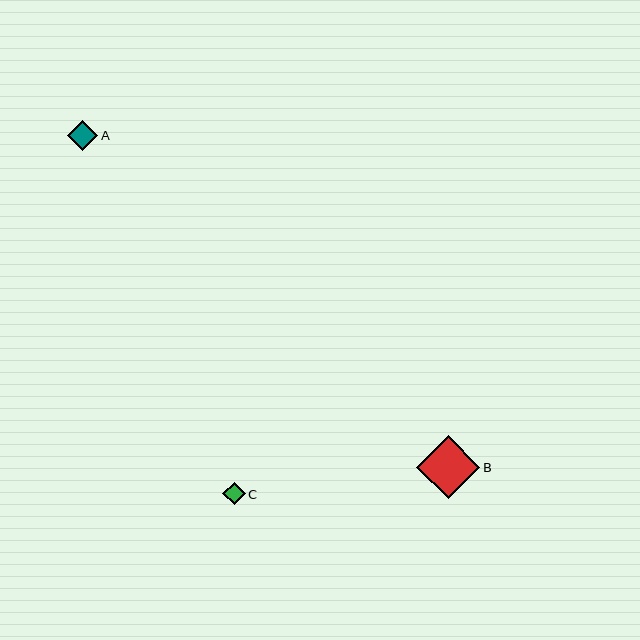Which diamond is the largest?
Diamond B is the largest with a size of approximately 63 pixels.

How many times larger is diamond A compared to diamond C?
Diamond A is approximately 1.4 times the size of diamond C.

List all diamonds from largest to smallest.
From largest to smallest: B, A, C.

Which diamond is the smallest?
Diamond C is the smallest with a size of approximately 22 pixels.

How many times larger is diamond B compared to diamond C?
Diamond B is approximately 2.8 times the size of diamond C.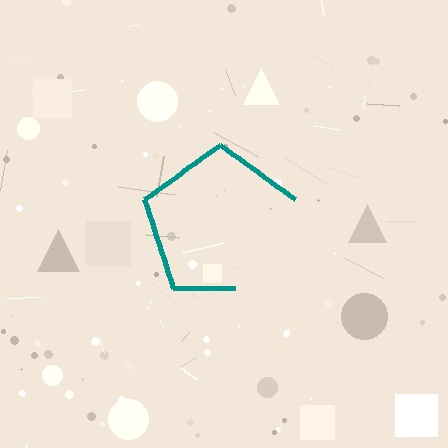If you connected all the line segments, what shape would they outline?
They would outline a pentagon.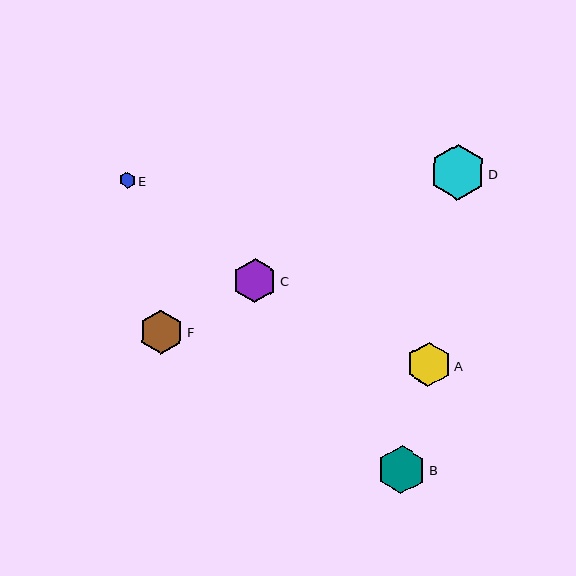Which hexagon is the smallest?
Hexagon E is the smallest with a size of approximately 16 pixels.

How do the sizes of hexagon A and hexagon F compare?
Hexagon A and hexagon F are approximately the same size.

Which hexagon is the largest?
Hexagon D is the largest with a size of approximately 56 pixels.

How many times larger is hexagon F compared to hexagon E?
Hexagon F is approximately 2.7 times the size of hexagon E.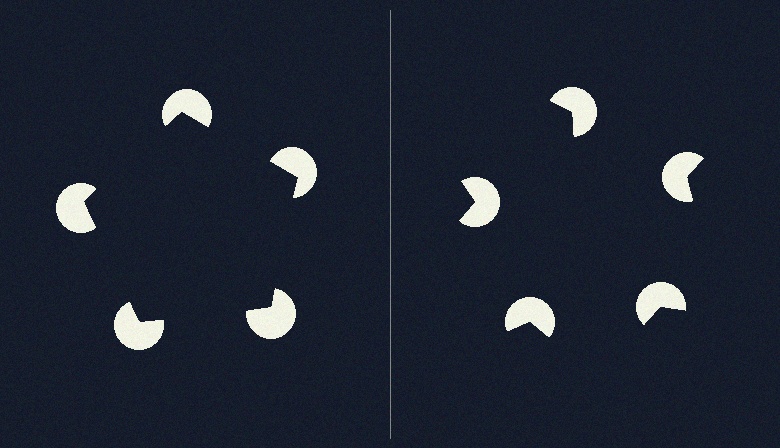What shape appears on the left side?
An illusory pentagon.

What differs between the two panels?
The pac-man discs are positioned identically on both sides; only the wedge orientations differ. On the left they align to a pentagon; on the right they are misaligned.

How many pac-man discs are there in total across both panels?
10 — 5 on each side.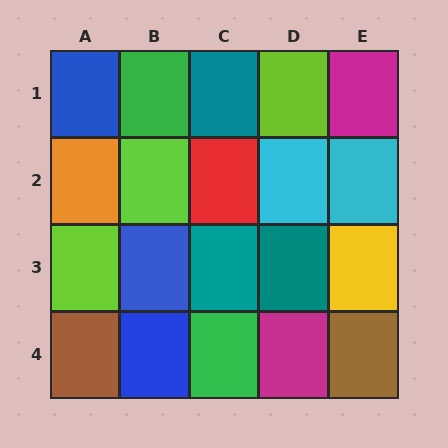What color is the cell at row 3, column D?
Teal.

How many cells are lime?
3 cells are lime.